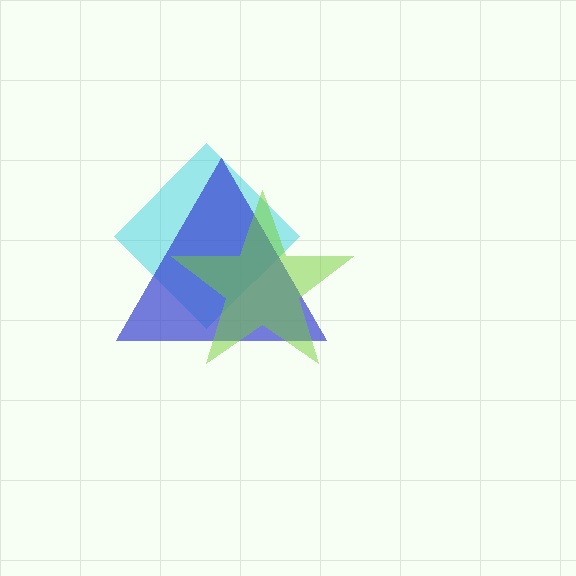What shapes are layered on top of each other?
The layered shapes are: a cyan diamond, a blue triangle, a lime star.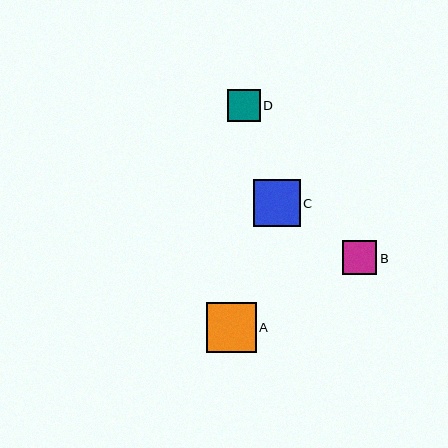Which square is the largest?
Square A is the largest with a size of approximately 49 pixels.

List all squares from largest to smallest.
From largest to smallest: A, C, B, D.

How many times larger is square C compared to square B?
Square C is approximately 1.4 times the size of square B.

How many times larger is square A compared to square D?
Square A is approximately 1.5 times the size of square D.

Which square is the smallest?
Square D is the smallest with a size of approximately 32 pixels.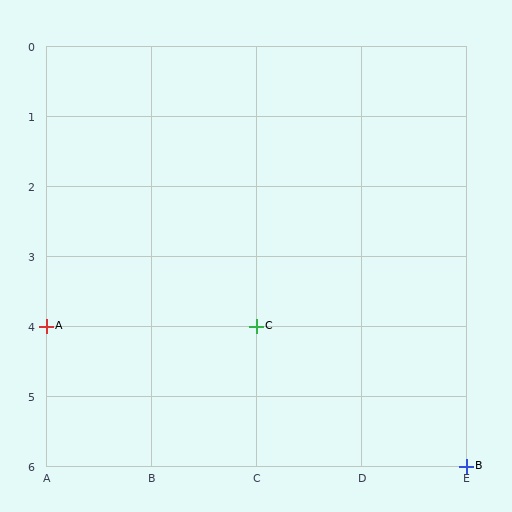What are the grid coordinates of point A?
Point A is at grid coordinates (A, 4).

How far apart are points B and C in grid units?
Points B and C are 2 columns and 2 rows apart (about 2.8 grid units diagonally).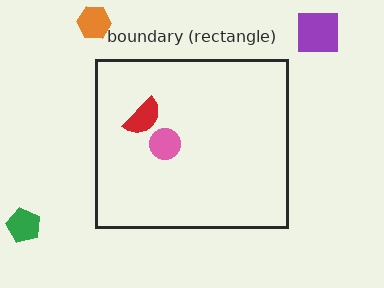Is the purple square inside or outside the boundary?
Outside.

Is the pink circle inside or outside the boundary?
Inside.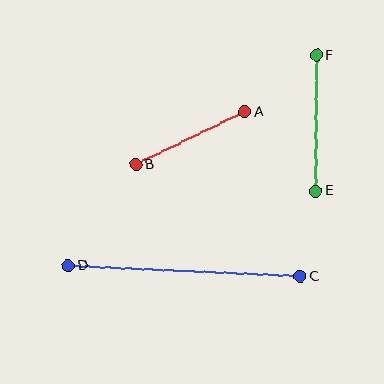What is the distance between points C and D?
The distance is approximately 232 pixels.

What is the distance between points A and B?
The distance is approximately 121 pixels.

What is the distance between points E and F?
The distance is approximately 136 pixels.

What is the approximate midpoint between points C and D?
The midpoint is at approximately (184, 271) pixels.